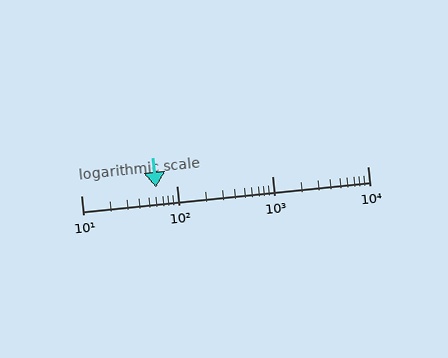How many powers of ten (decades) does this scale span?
The scale spans 3 decades, from 10 to 10000.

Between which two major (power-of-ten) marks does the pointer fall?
The pointer is between 10 and 100.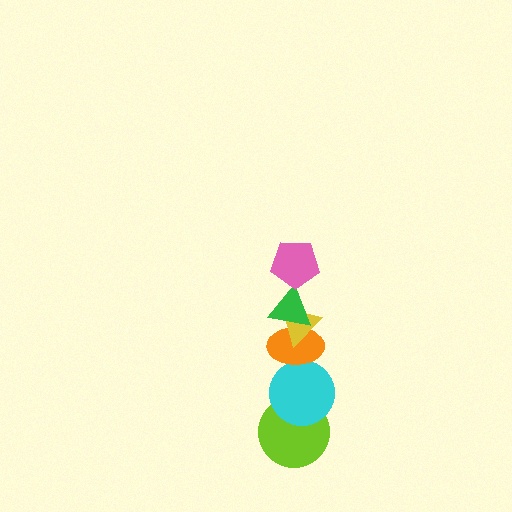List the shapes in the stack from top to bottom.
From top to bottom: the pink pentagon, the green triangle, the yellow triangle, the orange ellipse, the cyan circle, the lime circle.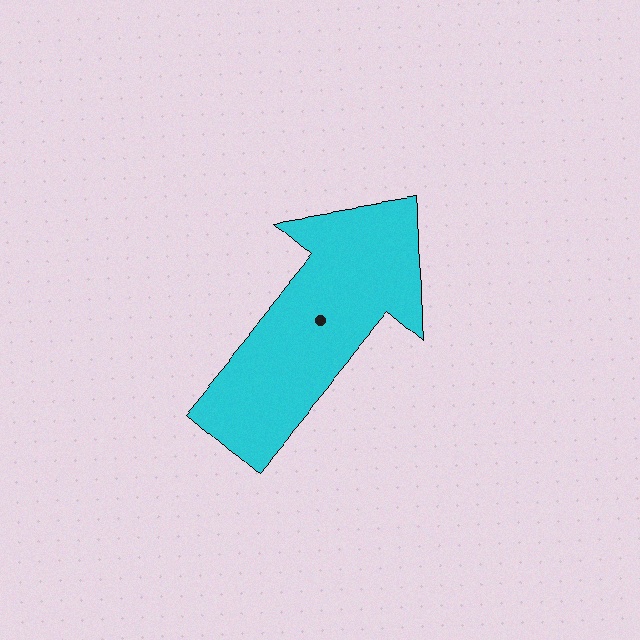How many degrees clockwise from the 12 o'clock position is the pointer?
Approximately 40 degrees.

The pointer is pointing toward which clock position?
Roughly 1 o'clock.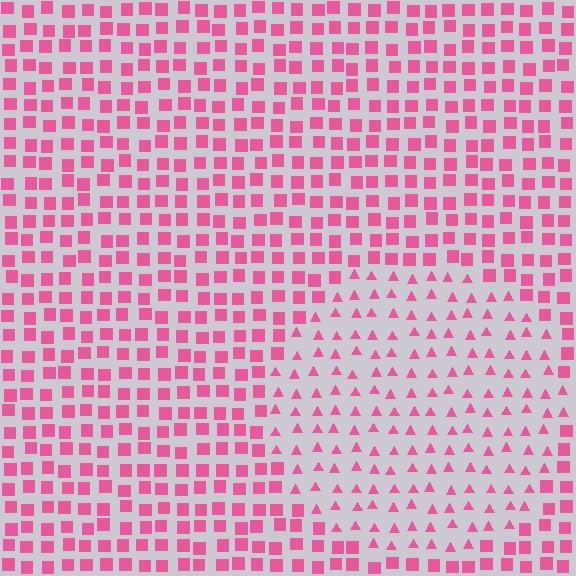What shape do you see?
I see a circle.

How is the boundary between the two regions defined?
The boundary is defined by a change in element shape: triangles inside vs. squares outside. All elements share the same color and spacing.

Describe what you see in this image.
The image is filled with small pink elements arranged in a uniform grid. A circle-shaped region contains triangles, while the surrounding area contains squares. The boundary is defined purely by the change in element shape.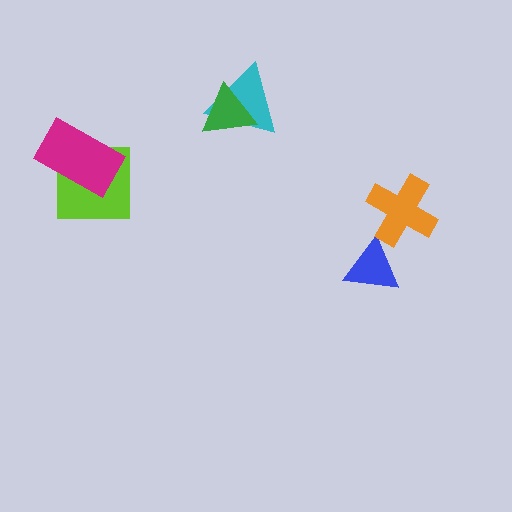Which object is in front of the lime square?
The magenta rectangle is in front of the lime square.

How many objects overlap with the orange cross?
0 objects overlap with the orange cross.